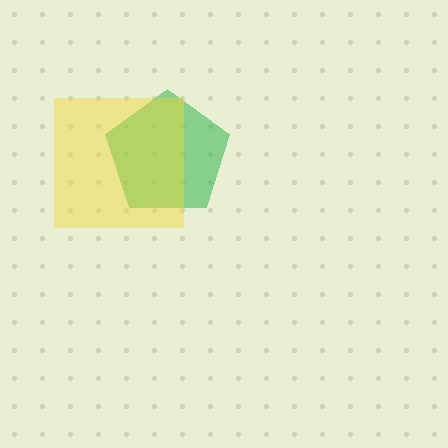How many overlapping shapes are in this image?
There are 2 overlapping shapes in the image.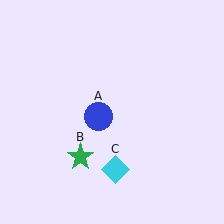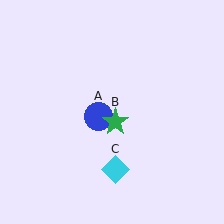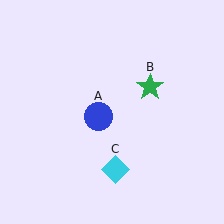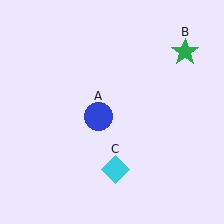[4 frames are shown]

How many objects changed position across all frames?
1 object changed position: green star (object B).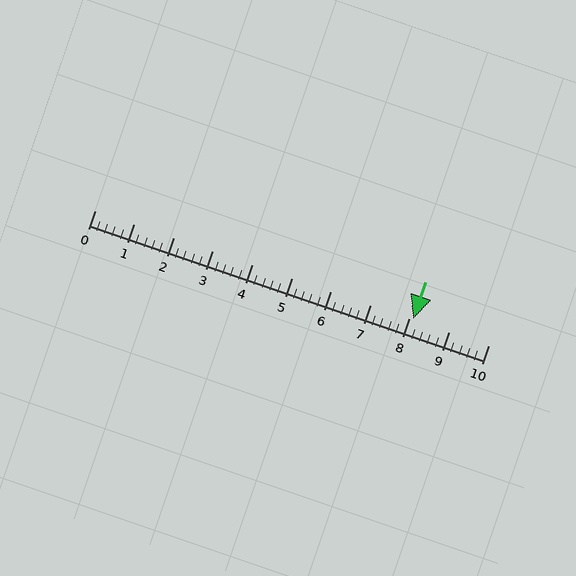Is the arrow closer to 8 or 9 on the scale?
The arrow is closer to 8.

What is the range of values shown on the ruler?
The ruler shows values from 0 to 10.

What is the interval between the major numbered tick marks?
The major tick marks are spaced 1 units apart.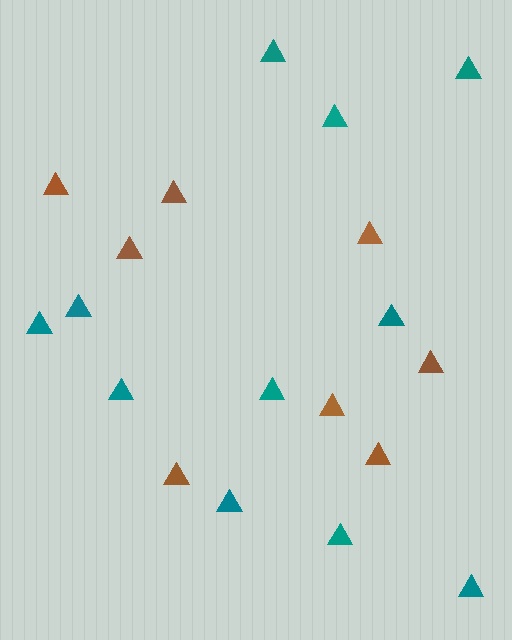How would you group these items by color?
There are 2 groups: one group of brown triangles (8) and one group of teal triangles (11).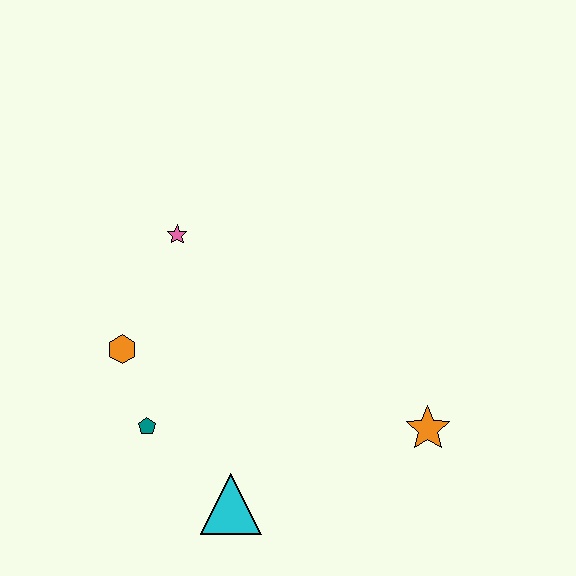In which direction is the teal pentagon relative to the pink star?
The teal pentagon is below the pink star.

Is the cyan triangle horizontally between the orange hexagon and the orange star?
Yes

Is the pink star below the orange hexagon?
No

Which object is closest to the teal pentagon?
The orange hexagon is closest to the teal pentagon.